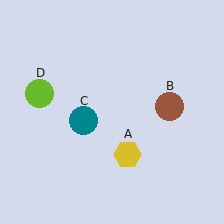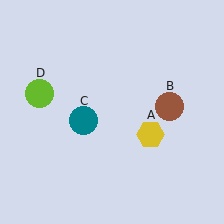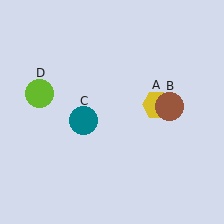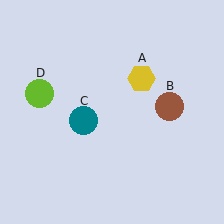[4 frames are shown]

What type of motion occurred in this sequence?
The yellow hexagon (object A) rotated counterclockwise around the center of the scene.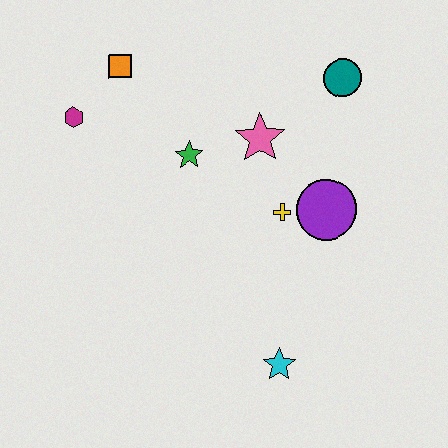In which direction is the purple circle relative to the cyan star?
The purple circle is above the cyan star.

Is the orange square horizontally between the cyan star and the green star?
No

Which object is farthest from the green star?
The cyan star is farthest from the green star.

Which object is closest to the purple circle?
The yellow cross is closest to the purple circle.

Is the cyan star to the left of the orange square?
No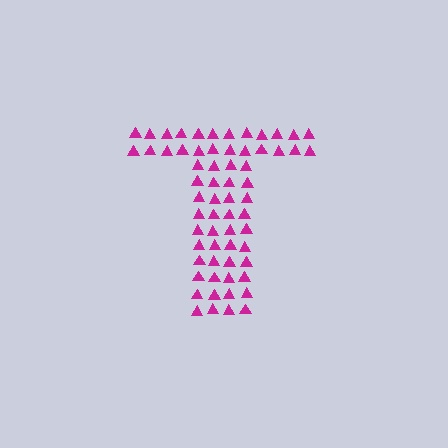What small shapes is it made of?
It is made of small triangles.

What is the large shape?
The large shape is the letter T.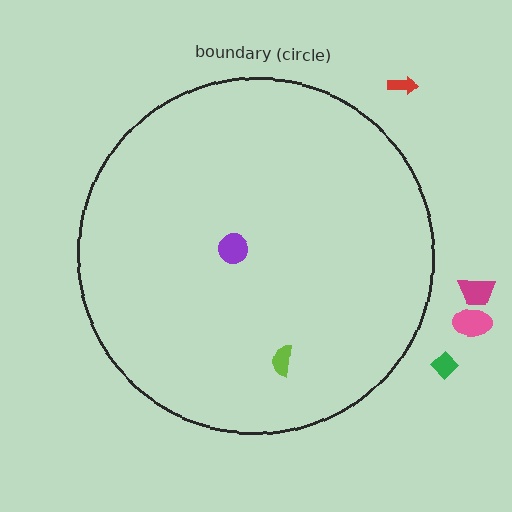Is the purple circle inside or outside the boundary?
Inside.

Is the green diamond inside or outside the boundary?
Outside.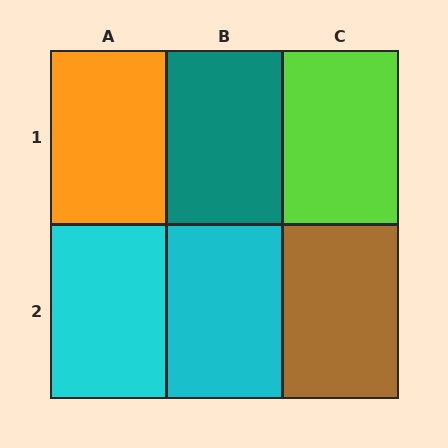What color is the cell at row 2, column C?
Brown.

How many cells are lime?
1 cell is lime.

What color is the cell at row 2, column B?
Cyan.